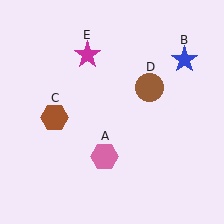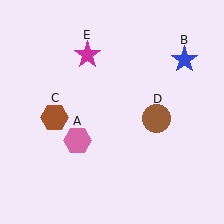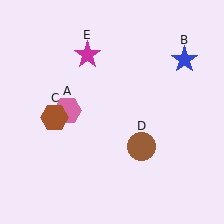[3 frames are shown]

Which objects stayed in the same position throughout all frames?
Blue star (object B) and brown hexagon (object C) and magenta star (object E) remained stationary.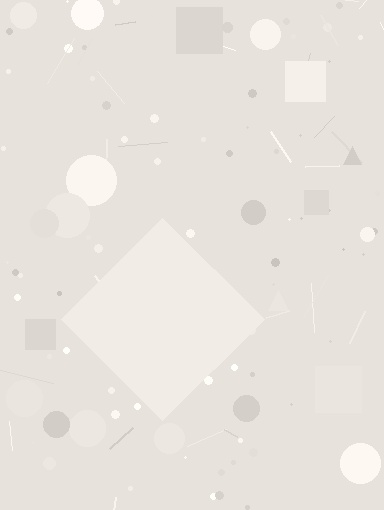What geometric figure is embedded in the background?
A diamond is embedded in the background.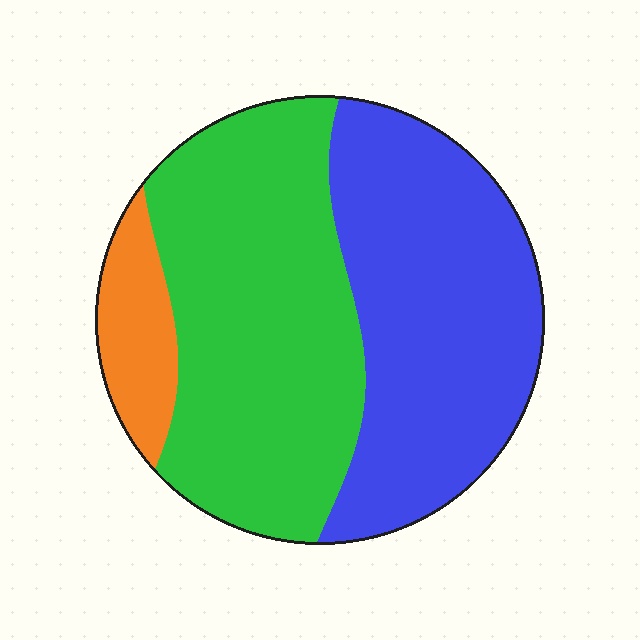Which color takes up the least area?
Orange, at roughly 10%.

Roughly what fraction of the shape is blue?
Blue takes up between a third and a half of the shape.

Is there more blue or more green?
Green.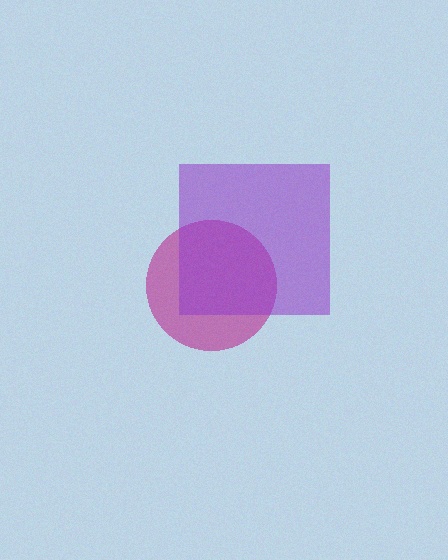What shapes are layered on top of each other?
The layered shapes are: a magenta circle, a purple square.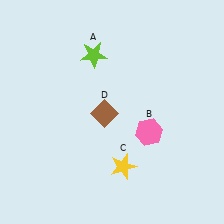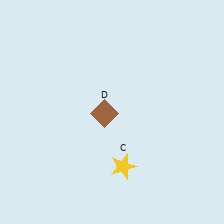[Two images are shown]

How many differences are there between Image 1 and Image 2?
There are 2 differences between the two images.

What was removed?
The lime star (A), the pink hexagon (B) were removed in Image 2.